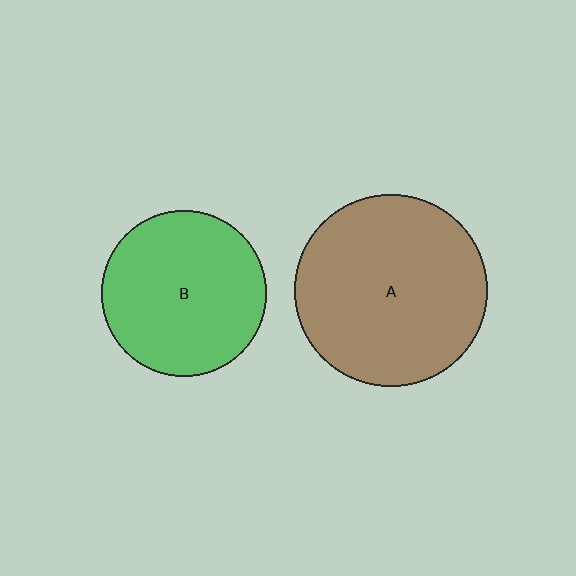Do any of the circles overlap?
No, none of the circles overlap.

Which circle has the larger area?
Circle A (brown).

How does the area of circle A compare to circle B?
Approximately 1.4 times.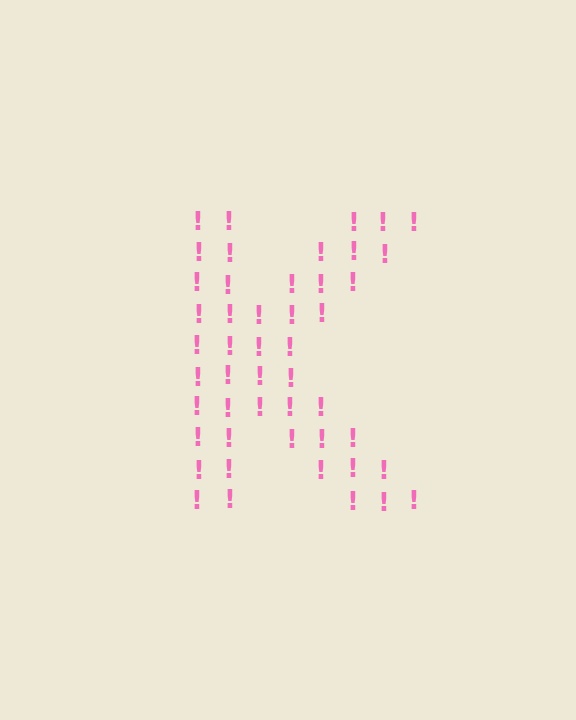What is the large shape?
The large shape is the letter K.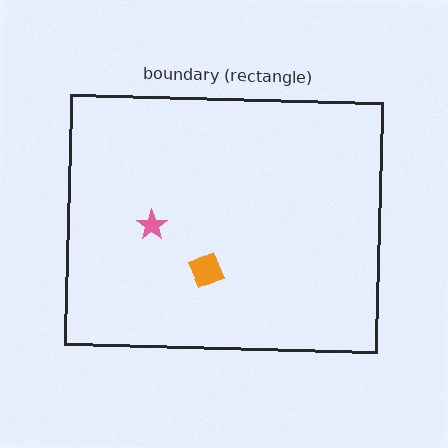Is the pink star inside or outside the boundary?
Inside.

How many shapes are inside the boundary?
2 inside, 0 outside.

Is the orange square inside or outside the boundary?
Inside.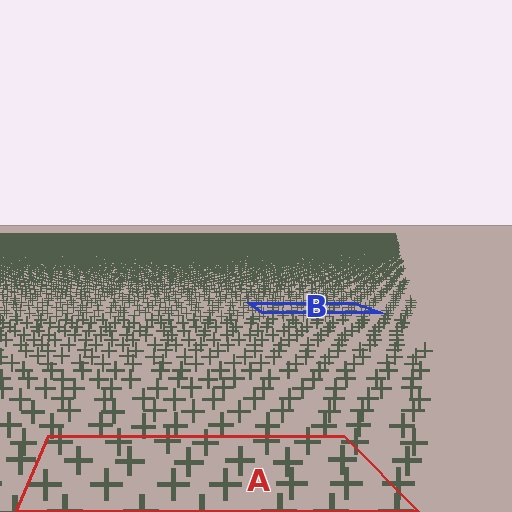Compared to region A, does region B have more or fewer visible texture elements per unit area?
Region B has more texture elements per unit area — they are packed more densely because it is farther away.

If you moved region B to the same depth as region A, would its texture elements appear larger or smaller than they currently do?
They would appear larger. At a closer depth, the same texture elements are projected at a bigger on-screen size.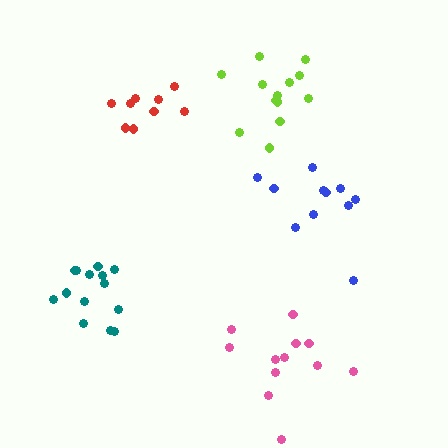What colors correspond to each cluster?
The clusters are colored: blue, pink, lime, teal, red.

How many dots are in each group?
Group 1: 11 dots, Group 2: 12 dots, Group 3: 13 dots, Group 4: 14 dots, Group 5: 9 dots (59 total).